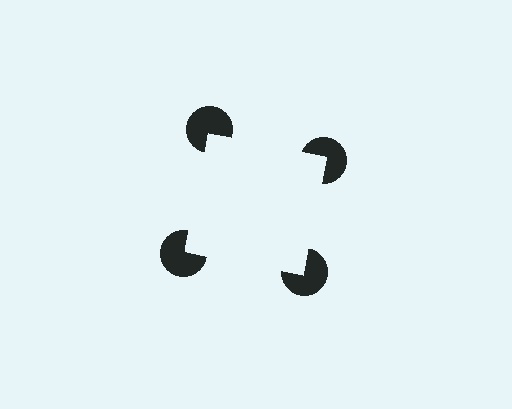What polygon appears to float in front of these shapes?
An illusory square — its edges are inferred from the aligned wedge cuts in the pac-man discs, not physically drawn.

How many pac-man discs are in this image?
There are 4 — one at each vertex of the illusory square.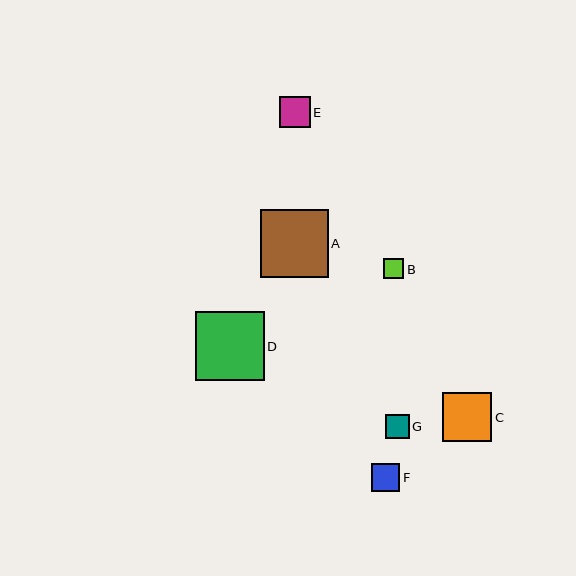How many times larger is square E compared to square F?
Square E is approximately 1.1 times the size of square F.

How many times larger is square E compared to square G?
Square E is approximately 1.3 times the size of square G.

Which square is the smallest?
Square B is the smallest with a size of approximately 20 pixels.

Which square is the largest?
Square D is the largest with a size of approximately 69 pixels.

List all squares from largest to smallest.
From largest to smallest: D, A, C, E, F, G, B.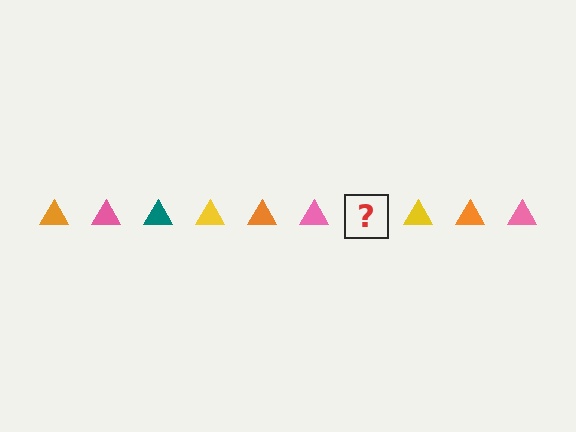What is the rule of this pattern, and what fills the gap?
The rule is that the pattern cycles through orange, pink, teal, yellow triangles. The gap should be filled with a teal triangle.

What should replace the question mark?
The question mark should be replaced with a teal triangle.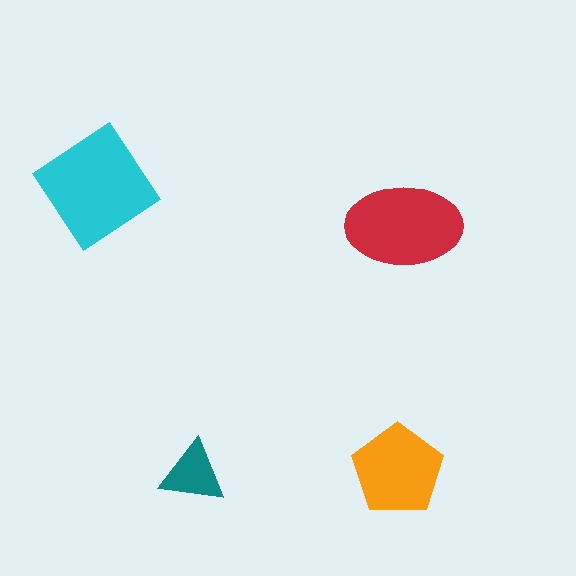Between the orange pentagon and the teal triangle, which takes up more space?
The orange pentagon.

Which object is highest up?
The cyan diamond is topmost.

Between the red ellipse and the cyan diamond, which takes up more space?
The cyan diamond.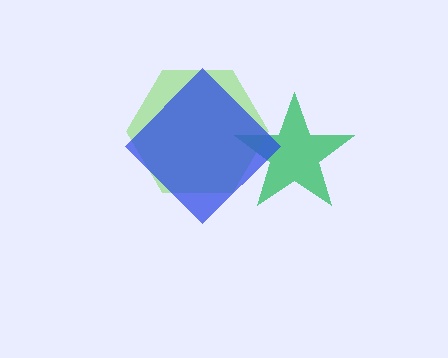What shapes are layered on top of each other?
The layered shapes are: a green star, a lime hexagon, a blue diamond.